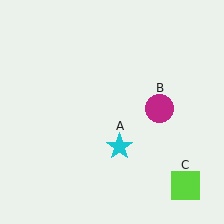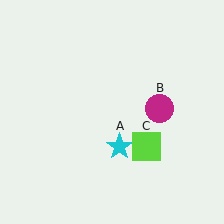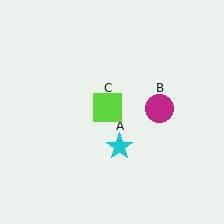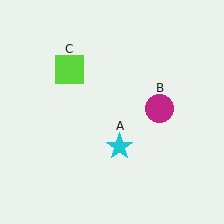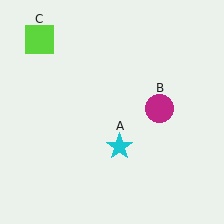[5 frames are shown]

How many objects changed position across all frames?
1 object changed position: lime square (object C).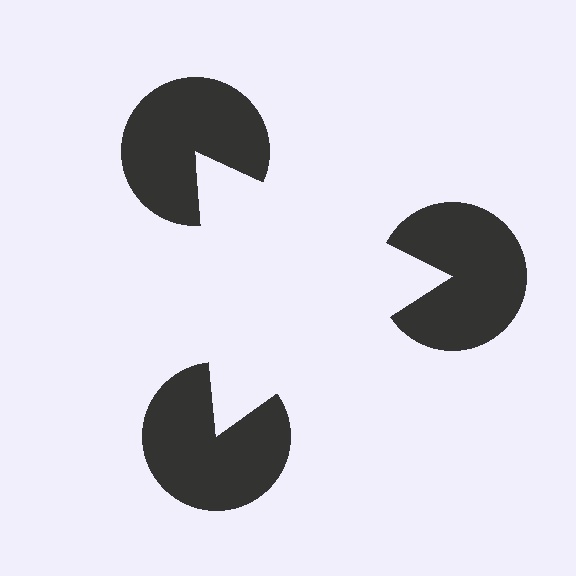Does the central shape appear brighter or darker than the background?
It typically appears slightly brighter than the background, even though no actual brightness change is drawn.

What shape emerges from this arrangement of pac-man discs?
An illusory triangle — its edges are inferred from the aligned wedge cuts in the pac-man discs, not physically drawn.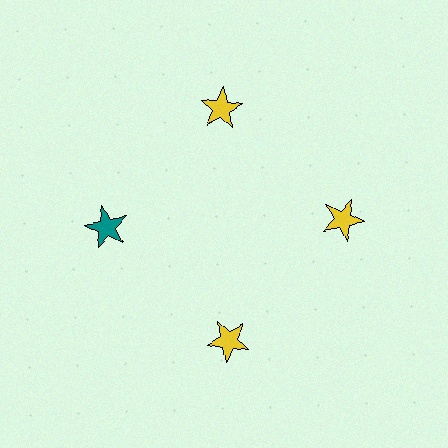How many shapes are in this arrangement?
There are 4 shapes arranged in a ring pattern.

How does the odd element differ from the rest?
It has a different color: teal instead of yellow.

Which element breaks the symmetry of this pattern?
The teal star at roughly the 9 o'clock position breaks the symmetry. All other shapes are yellow stars.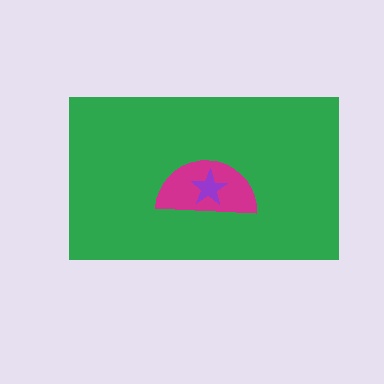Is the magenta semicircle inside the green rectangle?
Yes.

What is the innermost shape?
The purple star.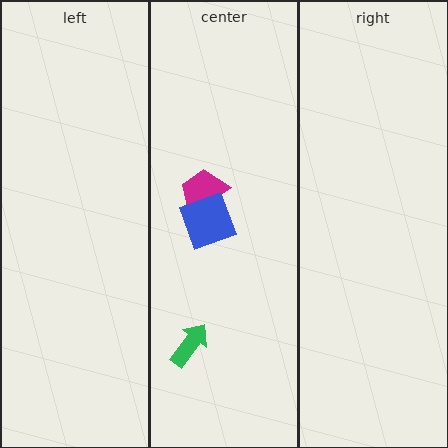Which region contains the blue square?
The center region.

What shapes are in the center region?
The magenta trapezoid, the blue square, the green arrow.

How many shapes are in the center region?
3.